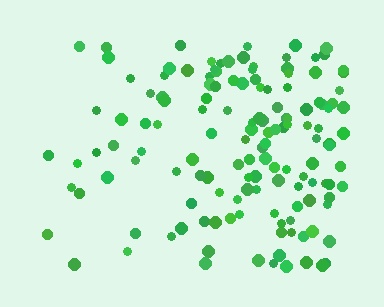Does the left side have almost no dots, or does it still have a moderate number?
Still a moderate number, just noticeably fewer than the right.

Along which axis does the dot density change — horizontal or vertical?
Horizontal.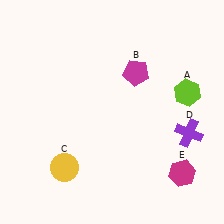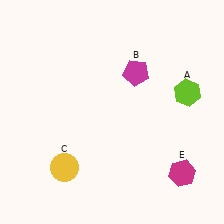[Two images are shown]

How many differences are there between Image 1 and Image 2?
There is 1 difference between the two images.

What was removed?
The purple cross (D) was removed in Image 2.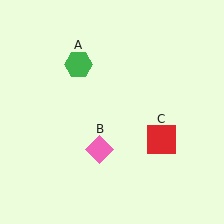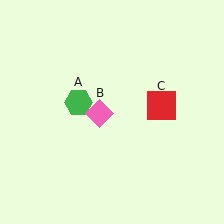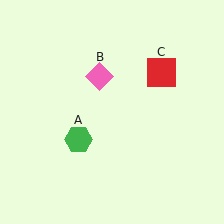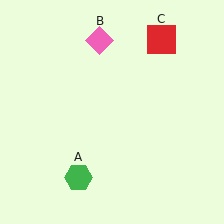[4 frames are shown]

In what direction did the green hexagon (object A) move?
The green hexagon (object A) moved down.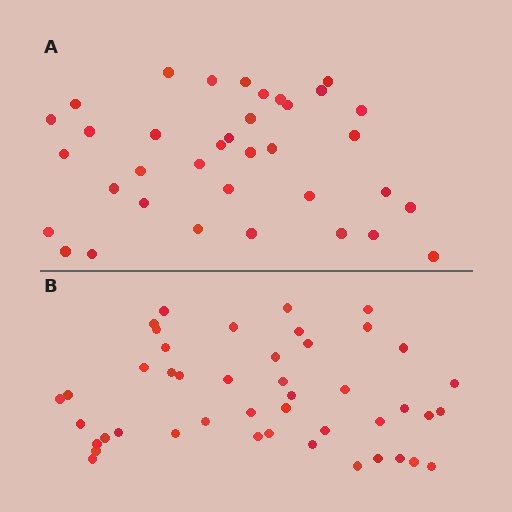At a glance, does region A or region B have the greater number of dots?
Region B (the bottom region) has more dots.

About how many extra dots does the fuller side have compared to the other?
Region B has roughly 8 or so more dots than region A.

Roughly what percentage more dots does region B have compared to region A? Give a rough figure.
About 25% more.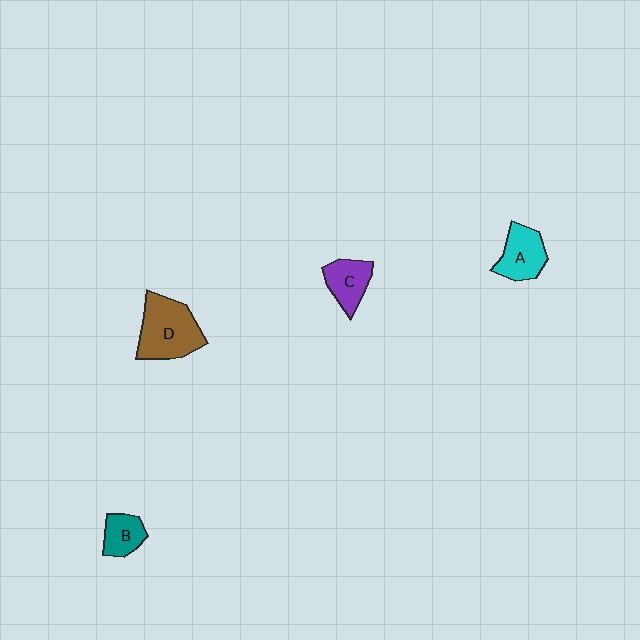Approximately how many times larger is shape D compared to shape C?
Approximately 1.7 times.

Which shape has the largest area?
Shape D (brown).